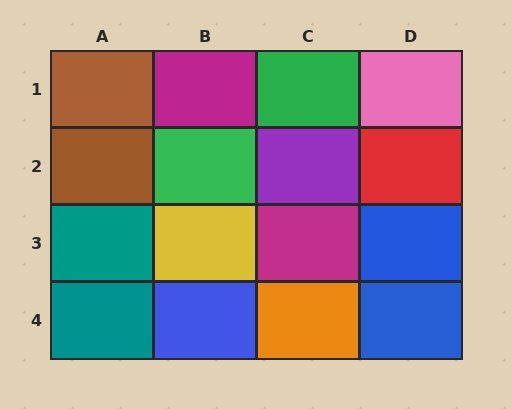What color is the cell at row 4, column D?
Blue.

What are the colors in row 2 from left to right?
Brown, green, purple, red.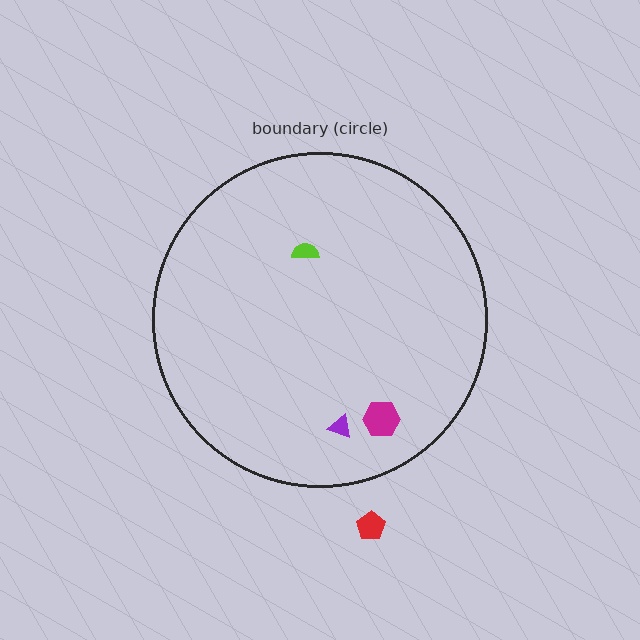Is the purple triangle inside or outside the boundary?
Inside.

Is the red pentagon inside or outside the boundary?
Outside.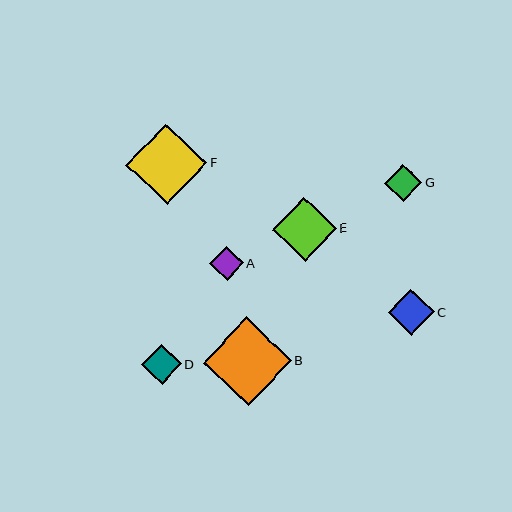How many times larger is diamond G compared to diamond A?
Diamond G is approximately 1.1 times the size of diamond A.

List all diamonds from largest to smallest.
From largest to smallest: B, F, E, C, D, G, A.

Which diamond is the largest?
Diamond B is the largest with a size of approximately 88 pixels.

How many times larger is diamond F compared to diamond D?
Diamond F is approximately 2.0 times the size of diamond D.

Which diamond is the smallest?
Diamond A is the smallest with a size of approximately 34 pixels.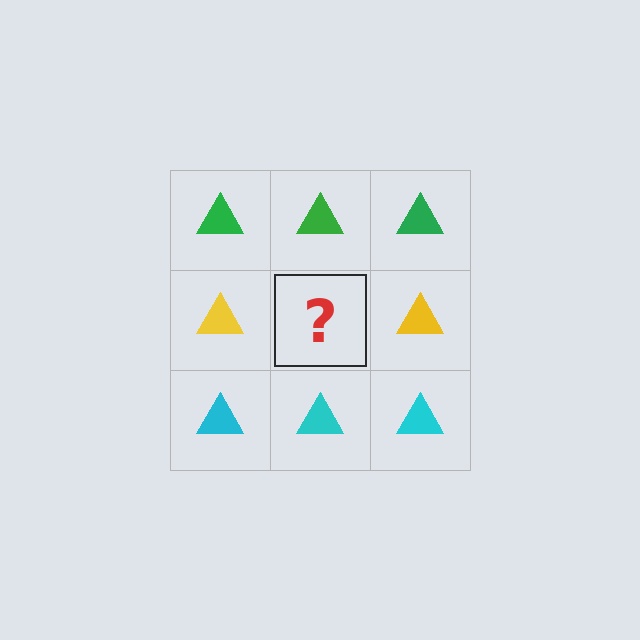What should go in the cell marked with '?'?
The missing cell should contain a yellow triangle.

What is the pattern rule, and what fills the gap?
The rule is that each row has a consistent color. The gap should be filled with a yellow triangle.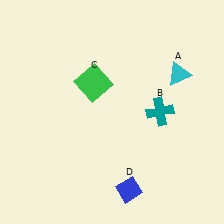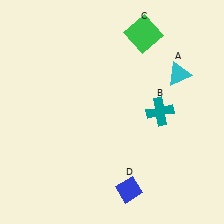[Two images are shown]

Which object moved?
The green square (C) moved right.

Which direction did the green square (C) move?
The green square (C) moved right.